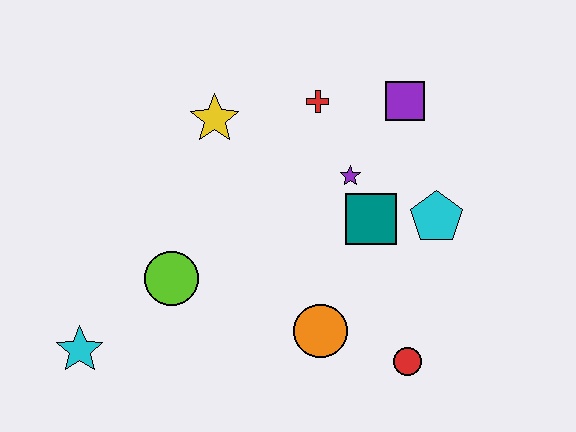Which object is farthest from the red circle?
The cyan star is farthest from the red circle.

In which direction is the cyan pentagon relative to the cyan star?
The cyan pentagon is to the right of the cyan star.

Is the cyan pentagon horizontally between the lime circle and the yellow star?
No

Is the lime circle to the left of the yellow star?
Yes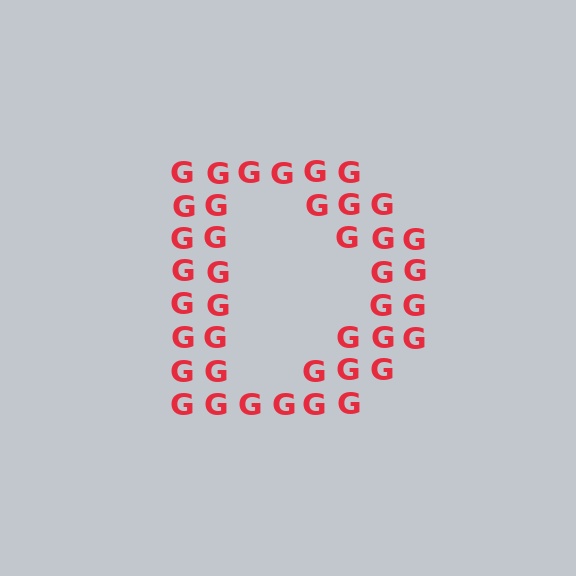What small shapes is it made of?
It is made of small letter G's.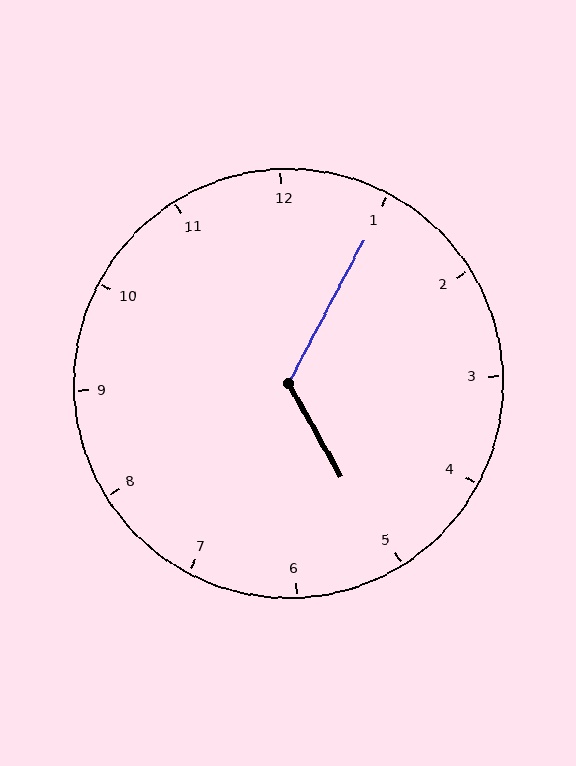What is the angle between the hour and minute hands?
Approximately 122 degrees.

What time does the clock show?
5:05.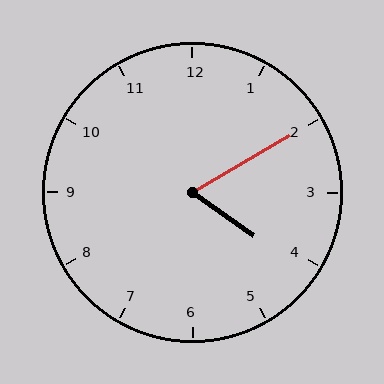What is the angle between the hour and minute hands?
Approximately 65 degrees.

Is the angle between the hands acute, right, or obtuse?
It is acute.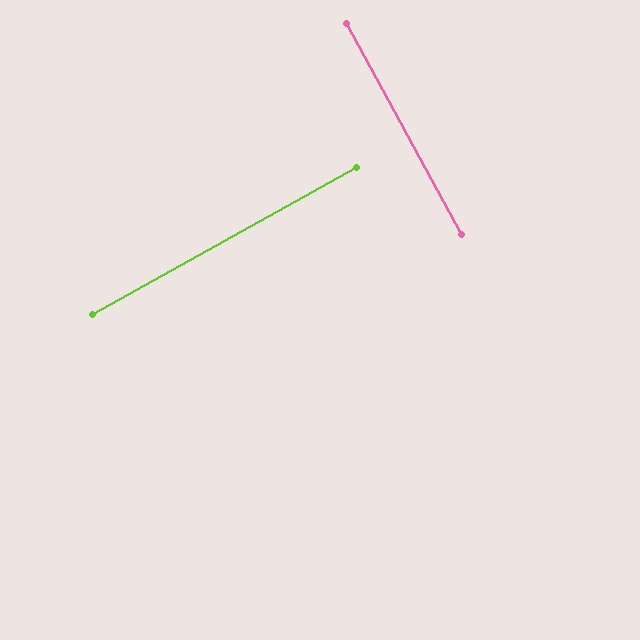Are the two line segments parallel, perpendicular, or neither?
Perpendicular — they meet at approximately 89°.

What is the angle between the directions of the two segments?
Approximately 89 degrees.